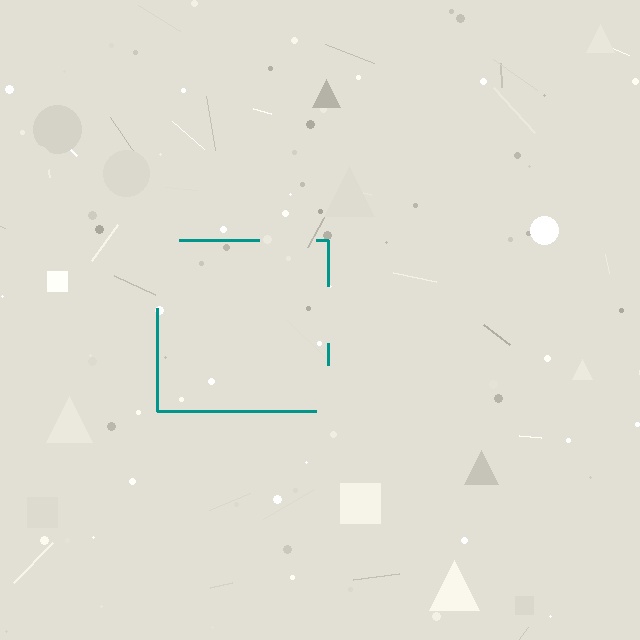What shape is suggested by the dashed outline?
The dashed outline suggests a square.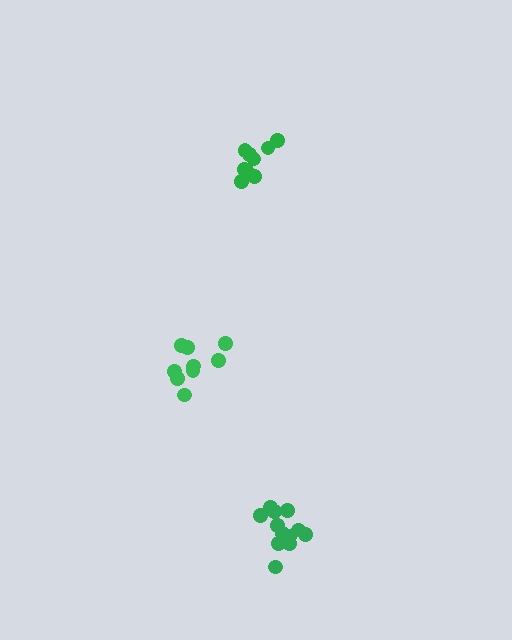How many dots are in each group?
Group 1: 12 dots, Group 2: 9 dots, Group 3: 9 dots (30 total).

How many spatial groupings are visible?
There are 3 spatial groupings.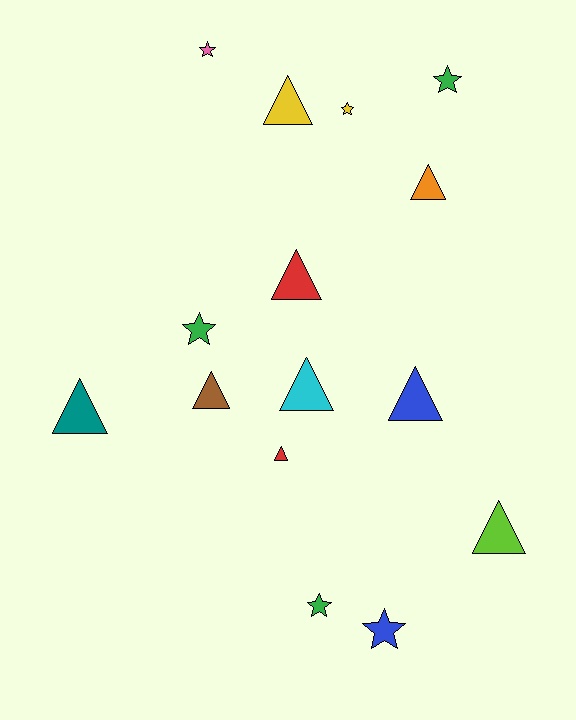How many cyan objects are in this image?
There is 1 cyan object.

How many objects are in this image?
There are 15 objects.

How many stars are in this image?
There are 6 stars.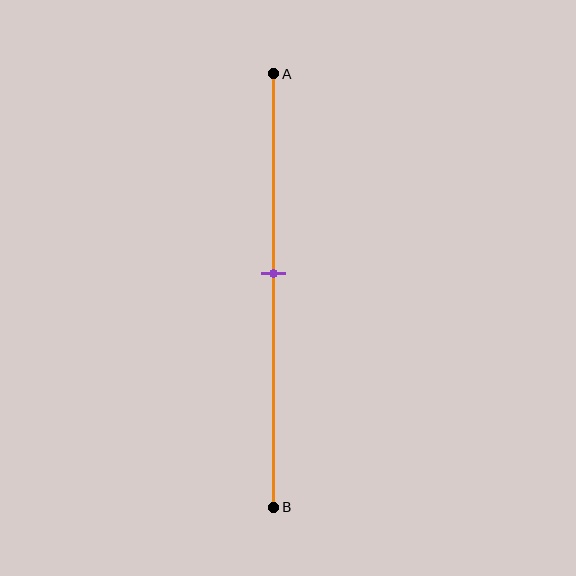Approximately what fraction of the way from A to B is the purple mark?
The purple mark is approximately 45% of the way from A to B.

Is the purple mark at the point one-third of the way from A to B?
No, the mark is at about 45% from A, not at the 33% one-third point.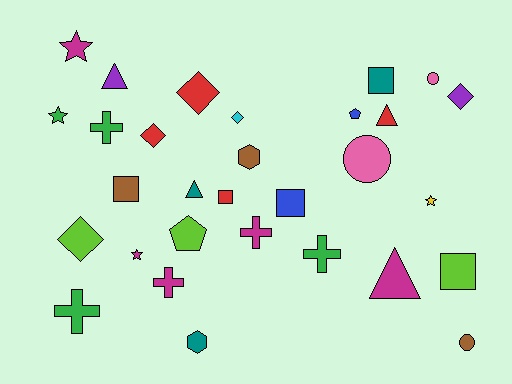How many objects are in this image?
There are 30 objects.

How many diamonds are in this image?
There are 5 diamonds.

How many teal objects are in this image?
There are 3 teal objects.